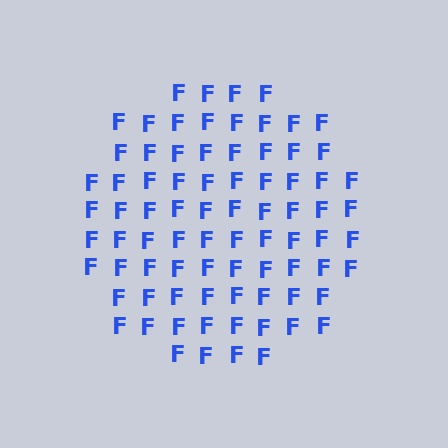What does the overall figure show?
The overall figure shows a circle.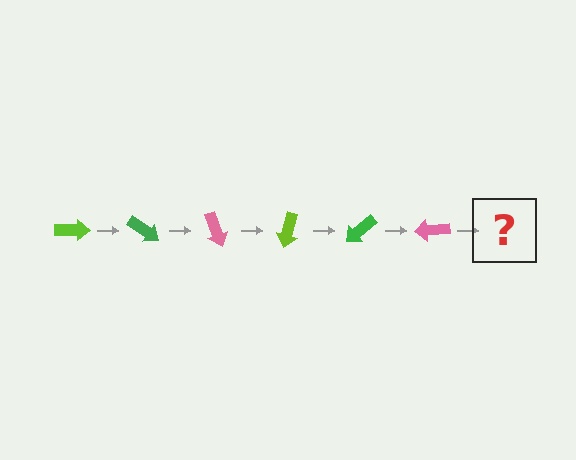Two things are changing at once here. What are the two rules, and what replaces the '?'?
The two rules are that it rotates 35 degrees each step and the color cycles through lime, green, and pink. The '?' should be a lime arrow, rotated 210 degrees from the start.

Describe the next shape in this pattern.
It should be a lime arrow, rotated 210 degrees from the start.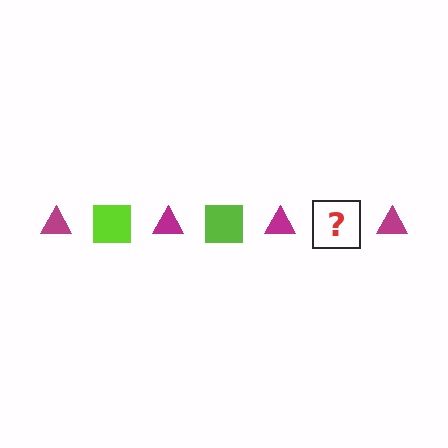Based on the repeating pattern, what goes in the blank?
The blank should be a lime square.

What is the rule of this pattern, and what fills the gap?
The rule is that the pattern alternates between magenta triangle and lime square. The gap should be filled with a lime square.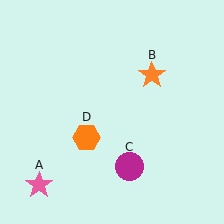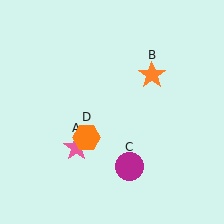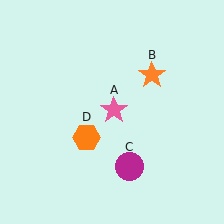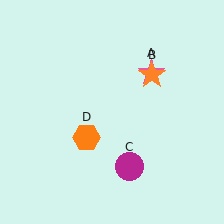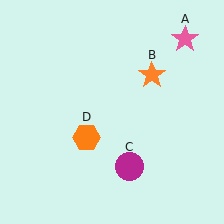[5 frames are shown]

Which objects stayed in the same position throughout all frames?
Orange star (object B) and magenta circle (object C) and orange hexagon (object D) remained stationary.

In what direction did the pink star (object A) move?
The pink star (object A) moved up and to the right.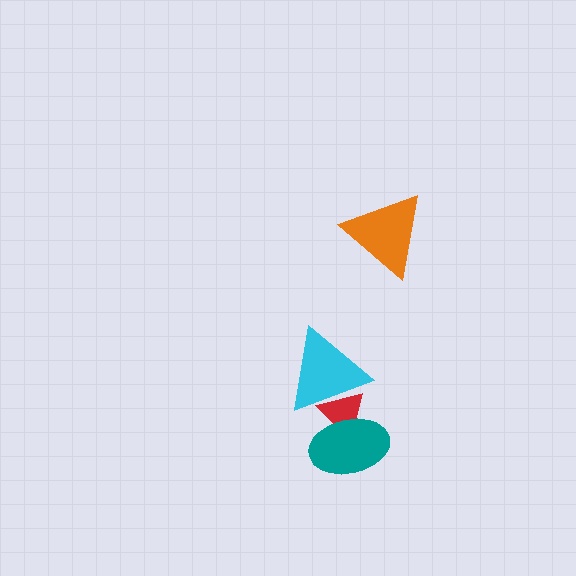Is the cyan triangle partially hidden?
Yes, it is partially covered by another shape.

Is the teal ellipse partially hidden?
No, no other shape covers it.